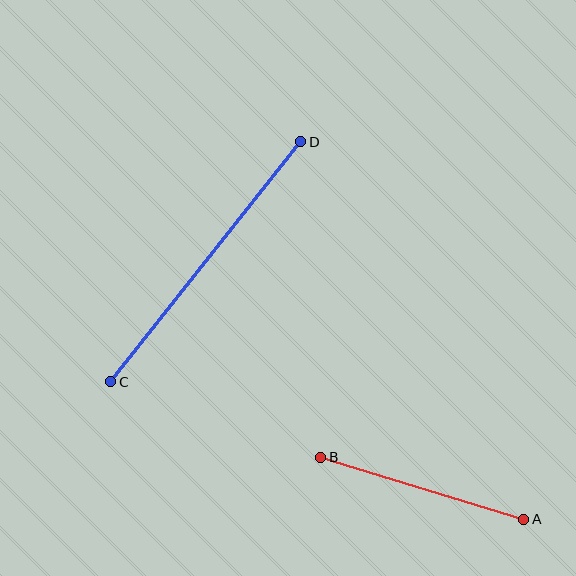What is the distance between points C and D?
The distance is approximately 306 pixels.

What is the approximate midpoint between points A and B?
The midpoint is at approximately (422, 488) pixels.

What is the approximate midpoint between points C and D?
The midpoint is at approximately (206, 262) pixels.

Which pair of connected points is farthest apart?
Points C and D are farthest apart.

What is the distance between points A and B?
The distance is approximately 212 pixels.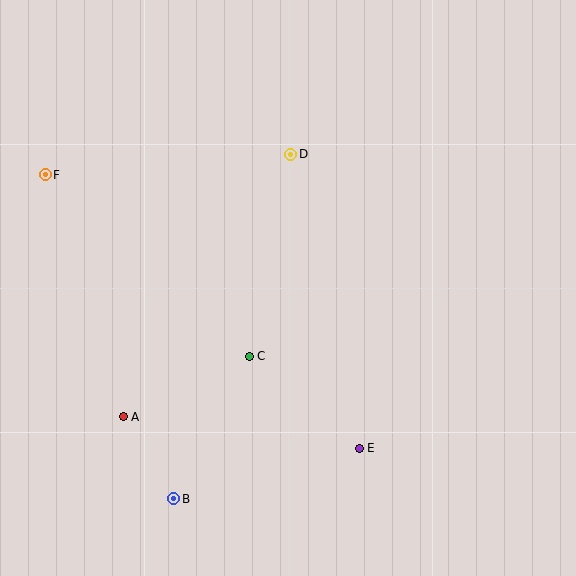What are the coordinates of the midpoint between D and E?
The midpoint between D and E is at (325, 301).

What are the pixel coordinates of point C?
Point C is at (249, 356).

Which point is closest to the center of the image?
Point C at (249, 356) is closest to the center.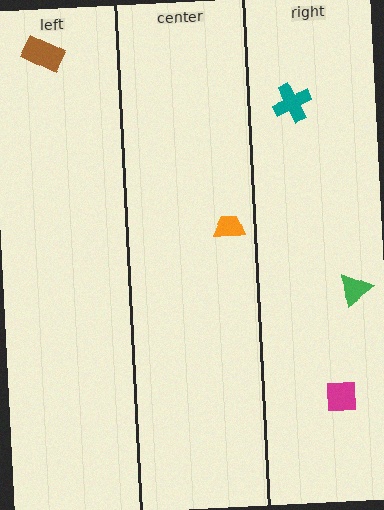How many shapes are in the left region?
1.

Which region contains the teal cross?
The right region.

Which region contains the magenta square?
The right region.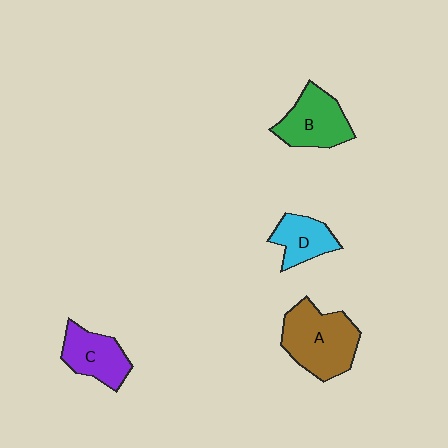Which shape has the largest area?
Shape A (brown).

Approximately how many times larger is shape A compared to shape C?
Approximately 1.5 times.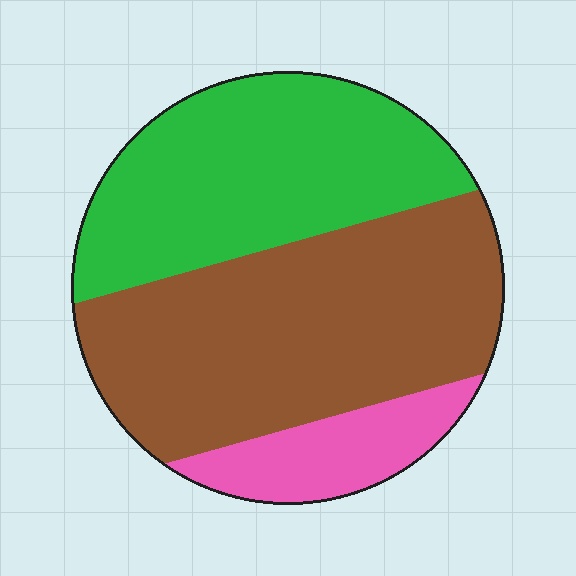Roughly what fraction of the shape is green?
Green takes up about three eighths (3/8) of the shape.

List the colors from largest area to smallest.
From largest to smallest: brown, green, pink.